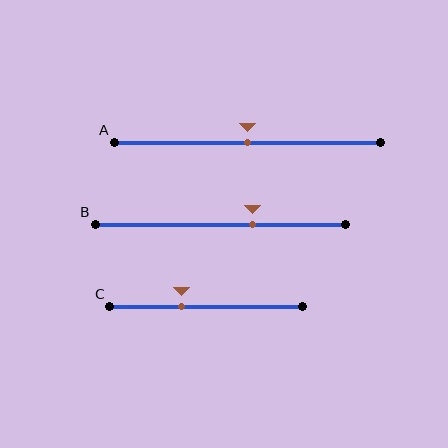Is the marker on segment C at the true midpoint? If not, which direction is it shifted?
No, the marker on segment C is shifted to the left by about 13% of the segment length.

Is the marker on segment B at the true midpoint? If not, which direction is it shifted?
No, the marker on segment B is shifted to the right by about 13% of the segment length.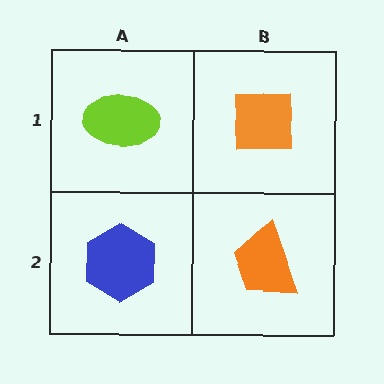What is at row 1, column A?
A lime ellipse.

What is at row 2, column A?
A blue hexagon.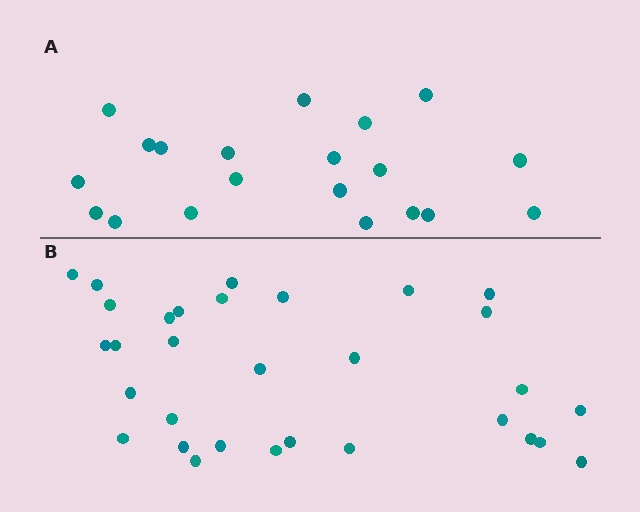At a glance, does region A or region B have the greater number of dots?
Region B (the bottom region) has more dots.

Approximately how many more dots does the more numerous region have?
Region B has roughly 12 or so more dots than region A.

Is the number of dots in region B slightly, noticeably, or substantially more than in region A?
Region B has substantially more. The ratio is roughly 1.6 to 1.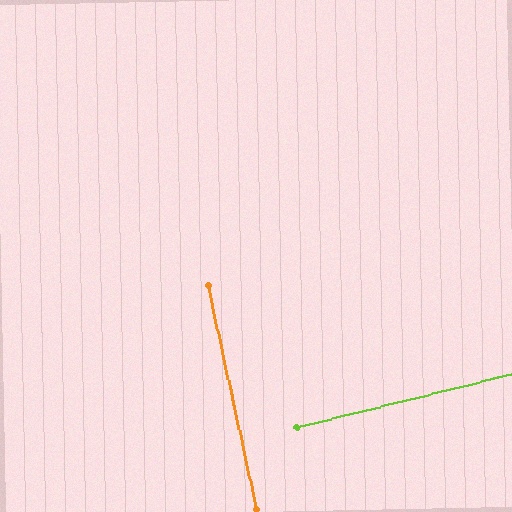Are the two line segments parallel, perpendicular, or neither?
Perpendicular — they meet at approximately 88°.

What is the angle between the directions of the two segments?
Approximately 88 degrees.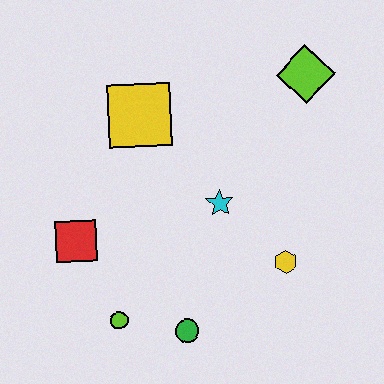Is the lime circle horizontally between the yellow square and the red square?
Yes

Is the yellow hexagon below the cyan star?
Yes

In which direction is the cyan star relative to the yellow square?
The cyan star is below the yellow square.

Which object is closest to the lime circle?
The green circle is closest to the lime circle.